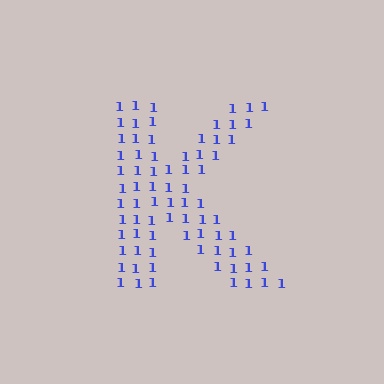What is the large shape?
The large shape is the letter K.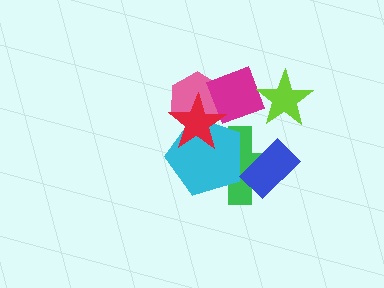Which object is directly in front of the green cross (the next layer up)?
The cyan pentagon is directly in front of the green cross.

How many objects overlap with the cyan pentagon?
3 objects overlap with the cyan pentagon.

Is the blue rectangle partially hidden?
No, no other shape covers it.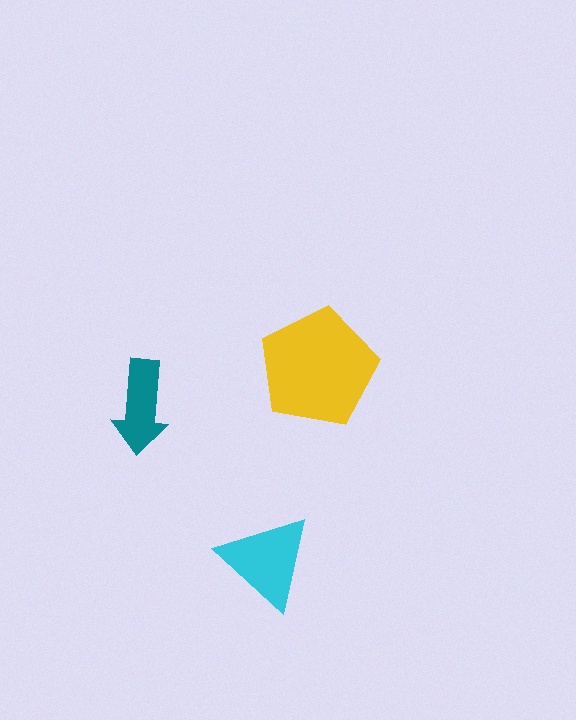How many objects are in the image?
There are 3 objects in the image.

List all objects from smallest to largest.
The teal arrow, the cyan triangle, the yellow pentagon.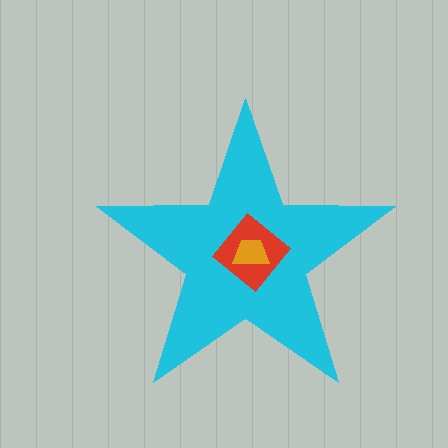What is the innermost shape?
The orange trapezoid.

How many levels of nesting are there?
3.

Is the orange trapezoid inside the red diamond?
Yes.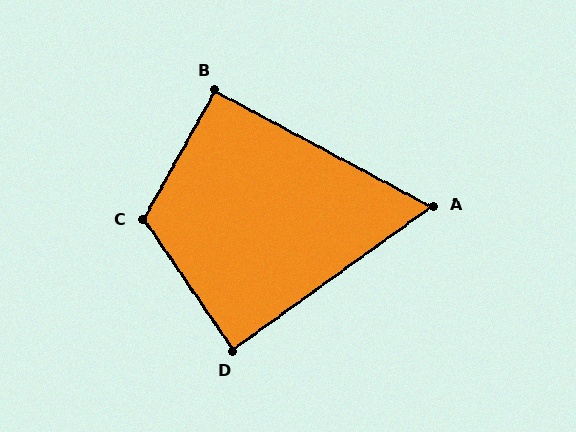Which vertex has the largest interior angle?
C, at approximately 116 degrees.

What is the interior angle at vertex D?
Approximately 89 degrees (approximately right).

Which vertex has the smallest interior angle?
A, at approximately 64 degrees.